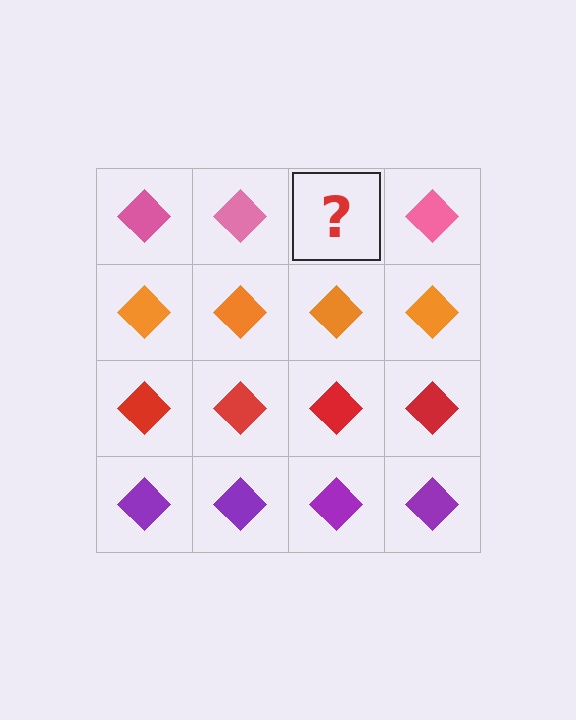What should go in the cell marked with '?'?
The missing cell should contain a pink diamond.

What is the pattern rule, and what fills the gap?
The rule is that each row has a consistent color. The gap should be filled with a pink diamond.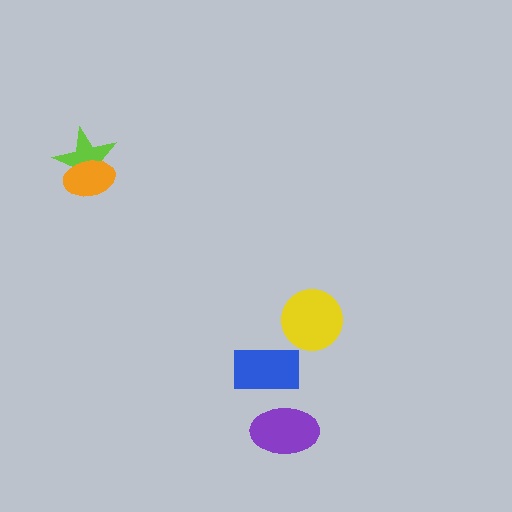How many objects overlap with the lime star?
1 object overlaps with the lime star.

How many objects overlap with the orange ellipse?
1 object overlaps with the orange ellipse.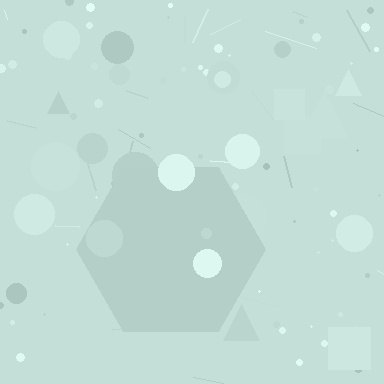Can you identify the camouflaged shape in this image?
The camouflaged shape is a hexagon.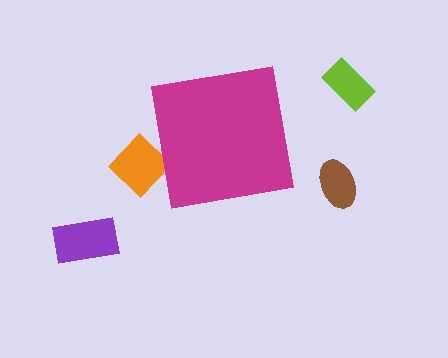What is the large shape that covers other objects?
A magenta square.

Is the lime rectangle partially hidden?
No, the lime rectangle is fully visible.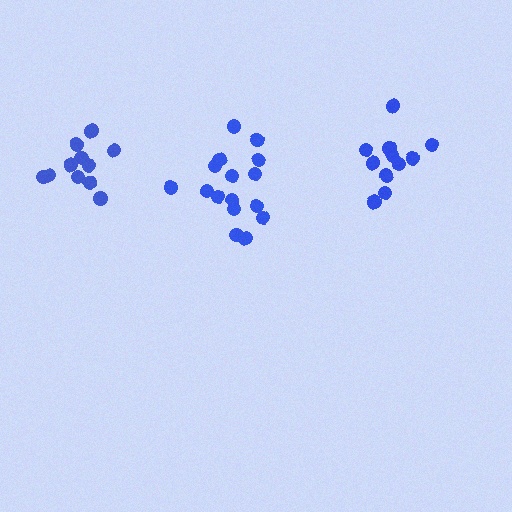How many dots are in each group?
Group 1: 11 dots, Group 2: 16 dots, Group 3: 11 dots (38 total).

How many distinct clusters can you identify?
There are 3 distinct clusters.